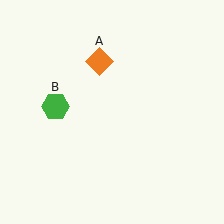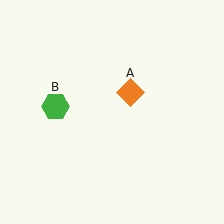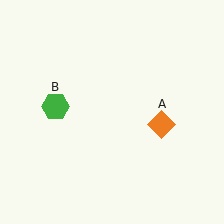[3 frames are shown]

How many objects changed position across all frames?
1 object changed position: orange diamond (object A).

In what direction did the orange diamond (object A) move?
The orange diamond (object A) moved down and to the right.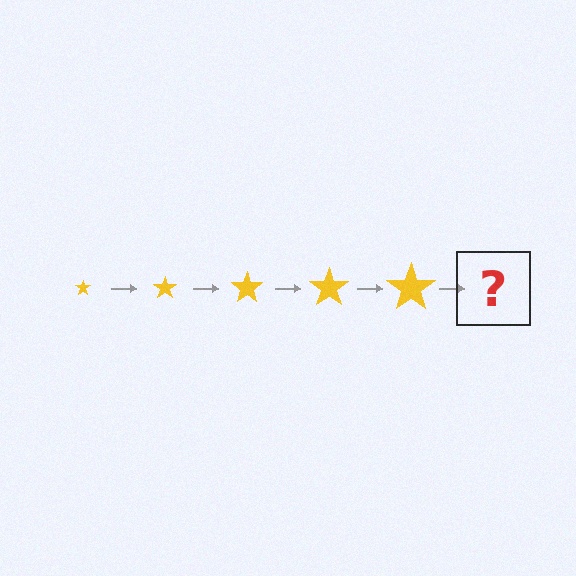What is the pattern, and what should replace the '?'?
The pattern is that the star gets progressively larger each step. The '?' should be a yellow star, larger than the previous one.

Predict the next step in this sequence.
The next step is a yellow star, larger than the previous one.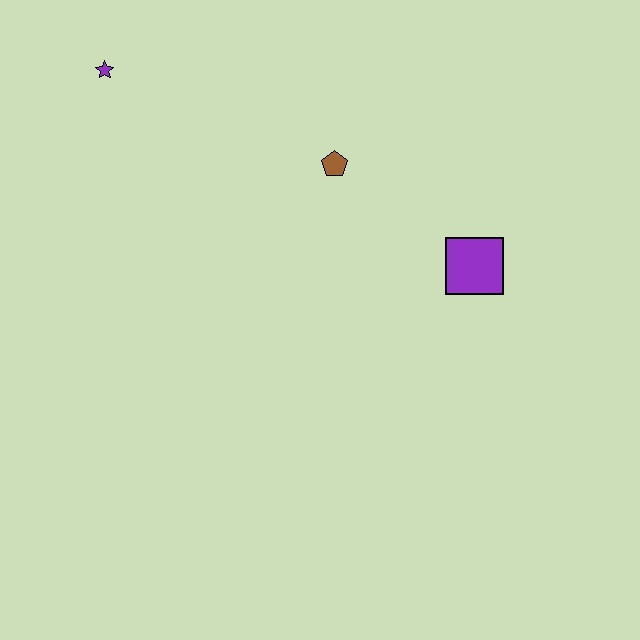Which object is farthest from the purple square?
The purple star is farthest from the purple square.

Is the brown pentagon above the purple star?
No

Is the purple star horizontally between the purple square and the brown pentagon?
No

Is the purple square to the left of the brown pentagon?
No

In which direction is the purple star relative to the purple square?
The purple star is to the left of the purple square.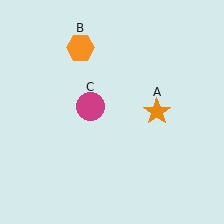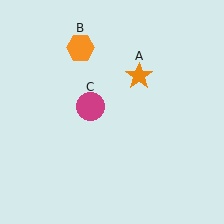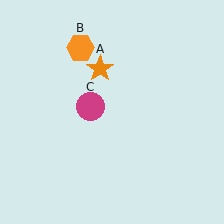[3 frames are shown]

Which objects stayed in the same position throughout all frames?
Orange hexagon (object B) and magenta circle (object C) remained stationary.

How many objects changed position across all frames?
1 object changed position: orange star (object A).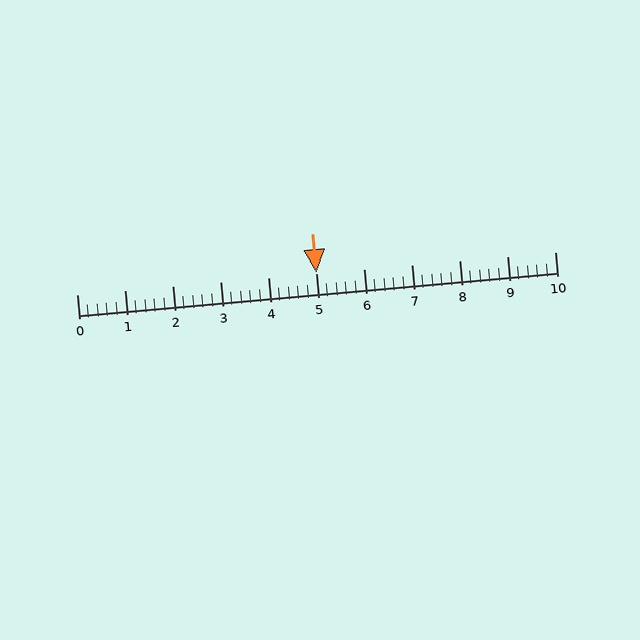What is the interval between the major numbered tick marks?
The major tick marks are spaced 1 units apart.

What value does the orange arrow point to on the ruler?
The orange arrow points to approximately 5.0.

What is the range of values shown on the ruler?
The ruler shows values from 0 to 10.